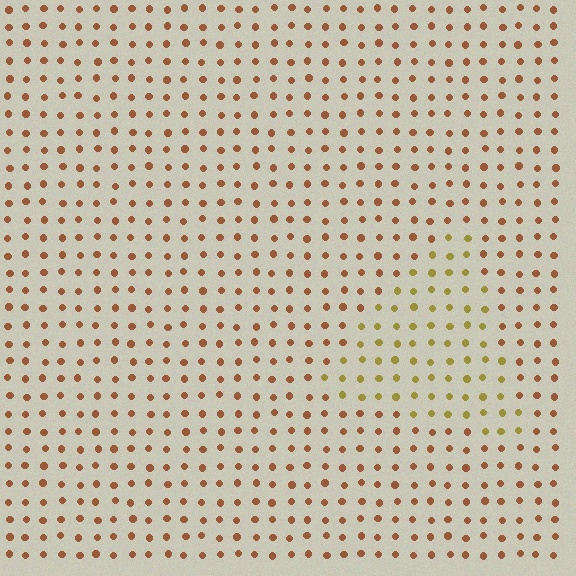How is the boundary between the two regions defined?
The boundary is defined purely by a slight shift in hue (about 36 degrees). Spacing, size, and orientation are identical on both sides.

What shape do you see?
I see a triangle.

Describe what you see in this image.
The image is filled with small brown elements in a uniform arrangement. A triangle-shaped region is visible where the elements are tinted to a slightly different hue, forming a subtle color boundary.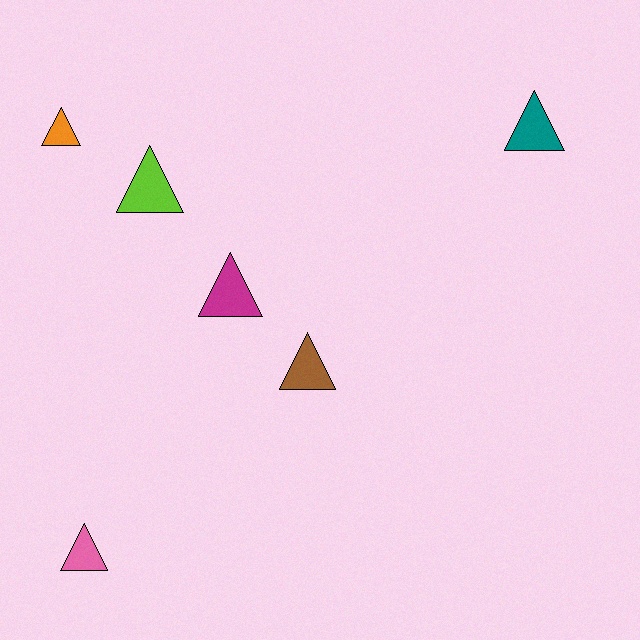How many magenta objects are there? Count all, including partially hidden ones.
There is 1 magenta object.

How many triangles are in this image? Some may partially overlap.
There are 6 triangles.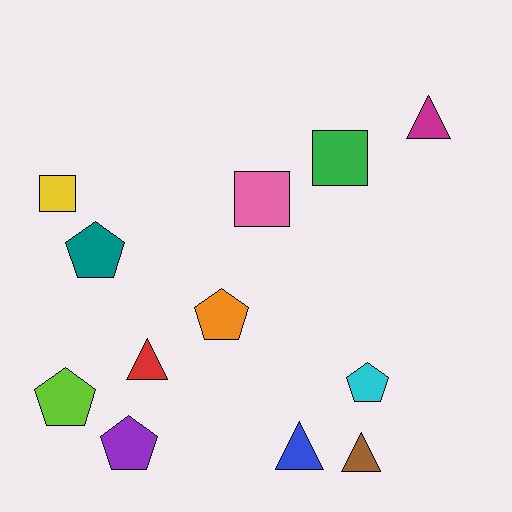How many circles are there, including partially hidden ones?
There are no circles.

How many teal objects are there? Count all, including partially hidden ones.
There is 1 teal object.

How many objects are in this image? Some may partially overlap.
There are 12 objects.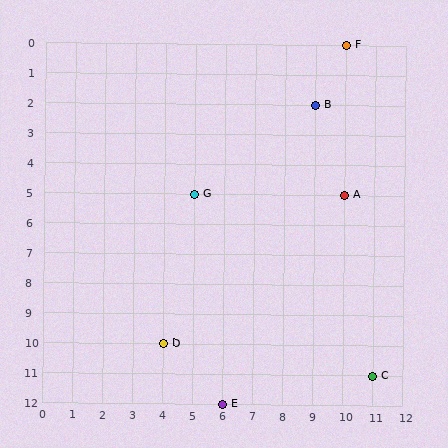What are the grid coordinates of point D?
Point D is at grid coordinates (4, 10).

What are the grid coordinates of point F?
Point F is at grid coordinates (10, 0).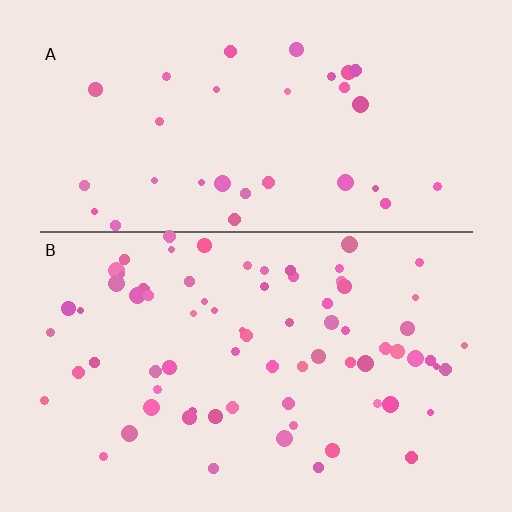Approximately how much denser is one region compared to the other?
Approximately 2.2× — region B over region A.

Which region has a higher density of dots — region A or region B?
B (the bottom).